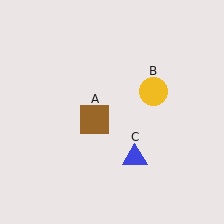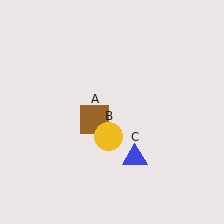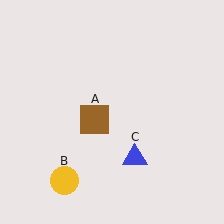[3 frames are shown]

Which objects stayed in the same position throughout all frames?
Brown square (object A) and blue triangle (object C) remained stationary.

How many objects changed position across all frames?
1 object changed position: yellow circle (object B).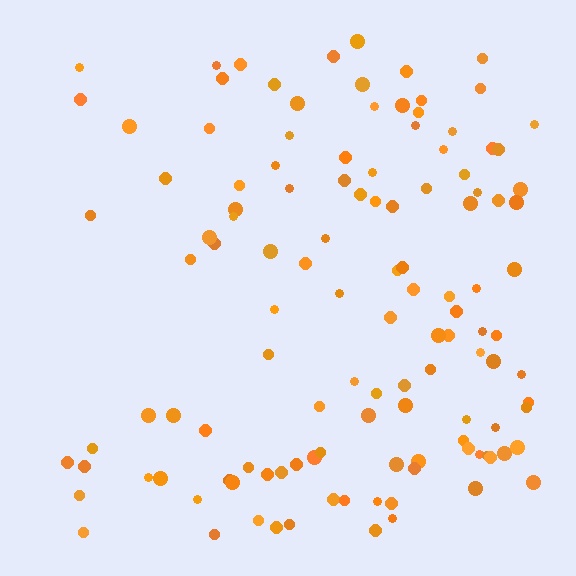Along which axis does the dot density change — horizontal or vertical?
Horizontal.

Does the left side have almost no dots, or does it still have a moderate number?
Still a moderate number, just noticeably fewer than the right.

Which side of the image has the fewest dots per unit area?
The left.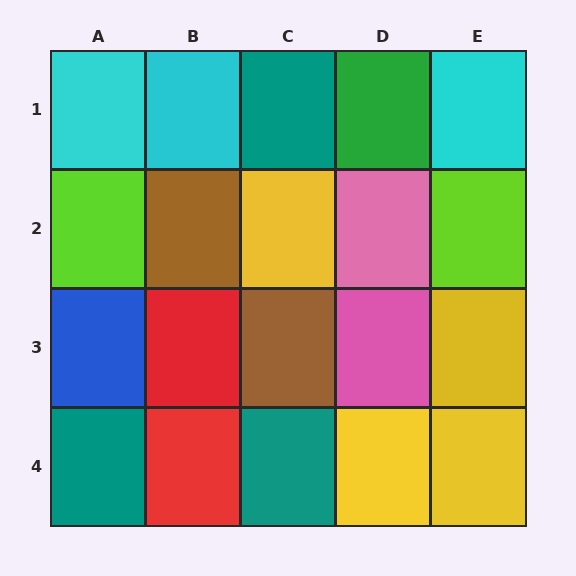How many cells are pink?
2 cells are pink.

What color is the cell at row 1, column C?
Teal.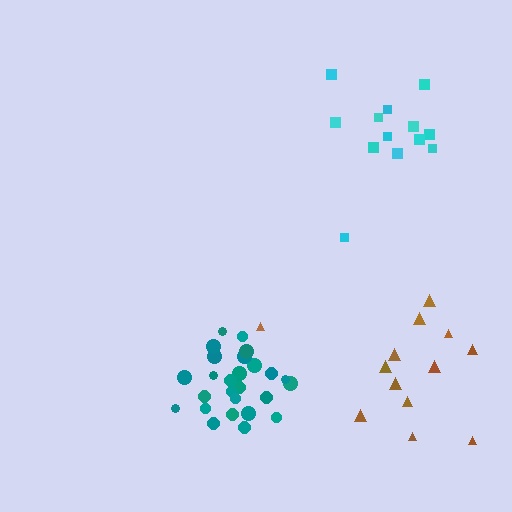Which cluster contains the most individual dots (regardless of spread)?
Teal (26).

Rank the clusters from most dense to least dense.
teal, cyan, brown.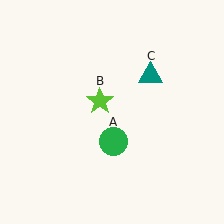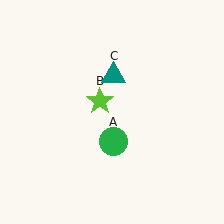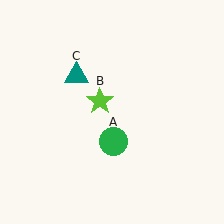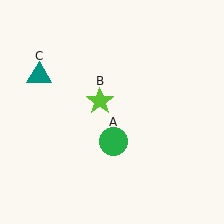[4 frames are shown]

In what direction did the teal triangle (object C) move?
The teal triangle (object C) moved left.